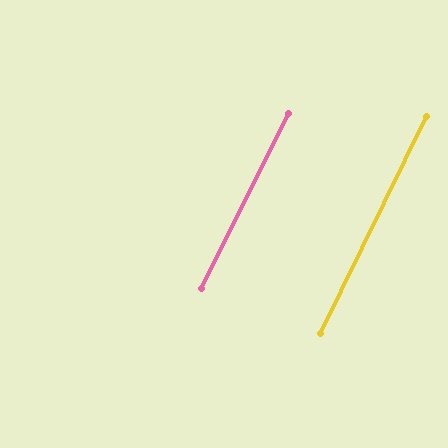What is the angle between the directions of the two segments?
Approximately 1 degree.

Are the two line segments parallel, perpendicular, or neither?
Parallel — their directions differ by only 0.5°.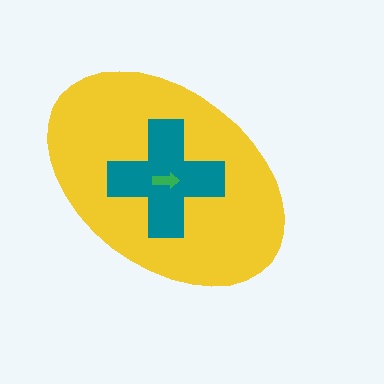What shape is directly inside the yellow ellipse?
The teal cross.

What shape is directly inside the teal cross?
The green arrow.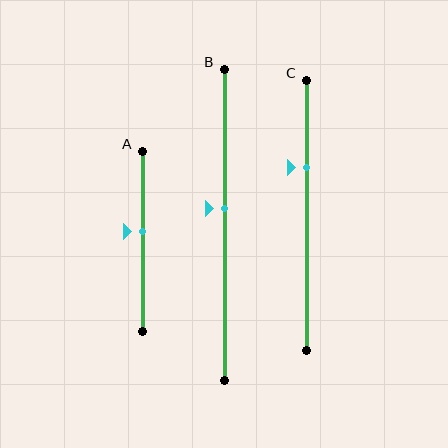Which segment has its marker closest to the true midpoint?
Segment A has its marker closest to the true midpoint.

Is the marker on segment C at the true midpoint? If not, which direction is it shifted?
No, the marker on segment C is shifted upward by about 17% of the segment length.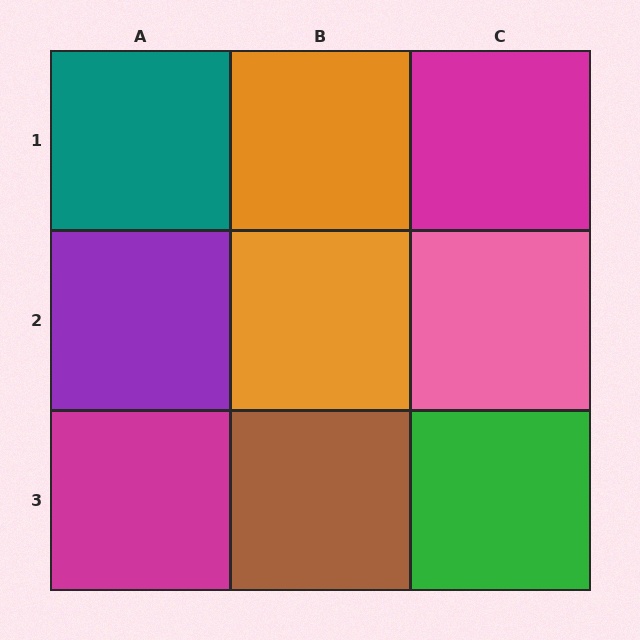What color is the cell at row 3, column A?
Magenta.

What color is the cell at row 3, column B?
Brown.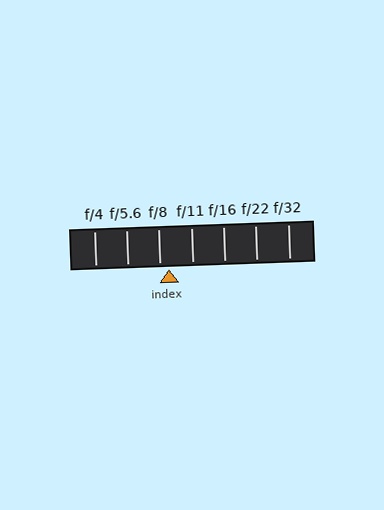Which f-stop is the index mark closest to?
The index mark is closest to f/8.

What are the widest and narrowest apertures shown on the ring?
The widest aperture shown is f/4 and the narrowest is f/32.